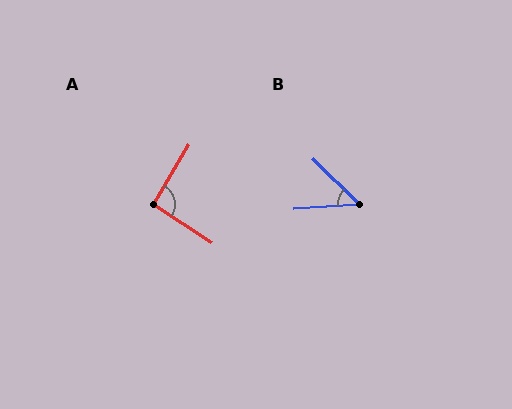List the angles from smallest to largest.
B (49°), A (93°).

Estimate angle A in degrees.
Approximately 93 degrees.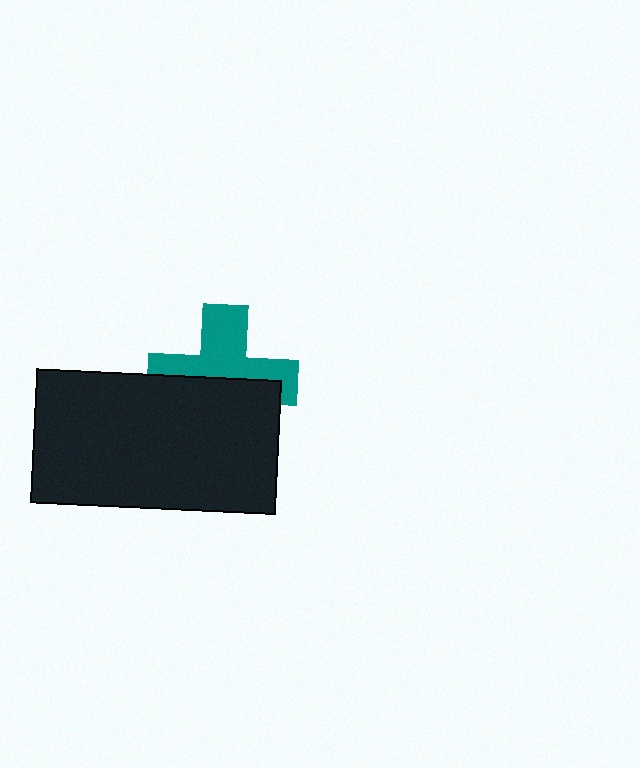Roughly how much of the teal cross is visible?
About half of it is visible (roughly 50%).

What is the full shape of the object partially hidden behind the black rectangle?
The partially hidden object is a teal cross.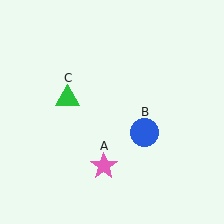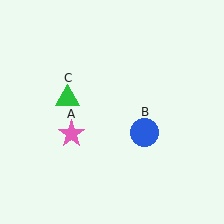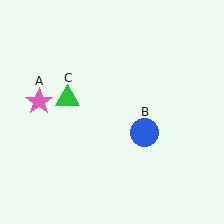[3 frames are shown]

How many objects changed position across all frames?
1 object changed position: pink star (object A).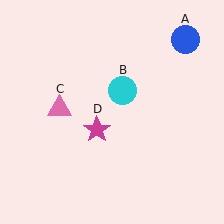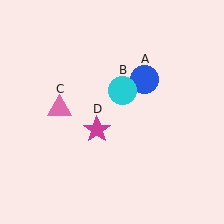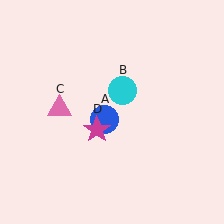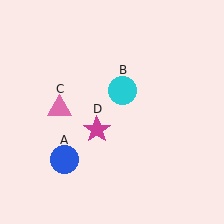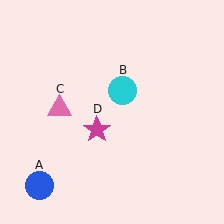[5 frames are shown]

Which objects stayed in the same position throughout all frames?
Cyan circle (object B) and pink triangle (object C) and magenta star (object D) remained stationary.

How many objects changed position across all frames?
1 object changed position: blue circle (object A).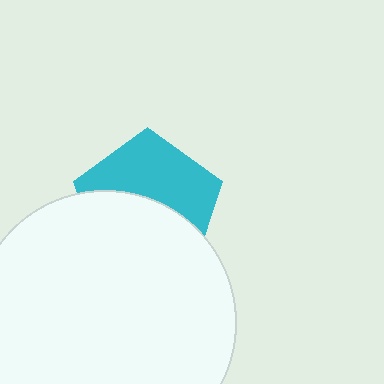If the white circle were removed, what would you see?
You would see the complete cyan pentagon.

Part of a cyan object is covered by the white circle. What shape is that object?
It is a pentagon.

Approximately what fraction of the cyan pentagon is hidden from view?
Roughly 52% of the cyan pentagon is hidden behind the white circle.